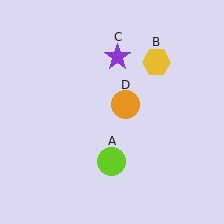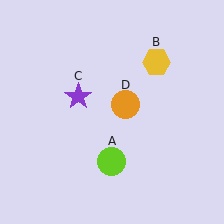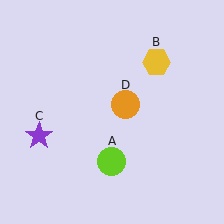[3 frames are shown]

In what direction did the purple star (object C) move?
The purple star (object C) moved down and to the left.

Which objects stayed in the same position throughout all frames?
Lime circle (object A) and yellow hexagon (object B) and orange circle (object D) remained stationary.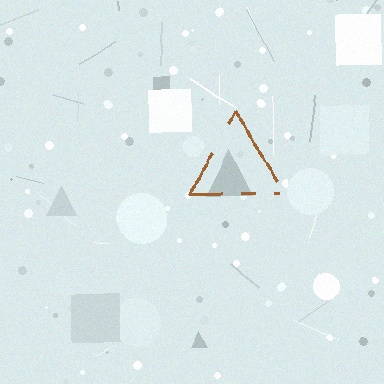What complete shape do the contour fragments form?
The contour fragments form a triangle.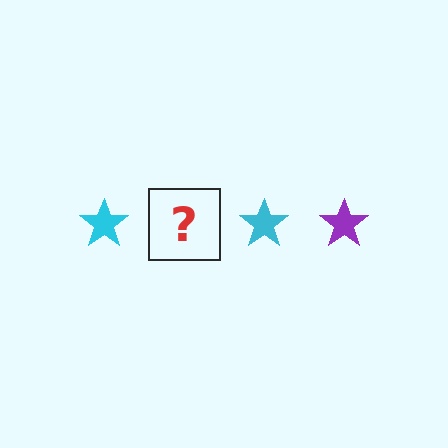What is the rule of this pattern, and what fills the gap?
The rule is that the pattern cycles through cyan, purple stars. The gap should be filled with a purple star.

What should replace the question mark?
The question mark should be replaced with a purple star.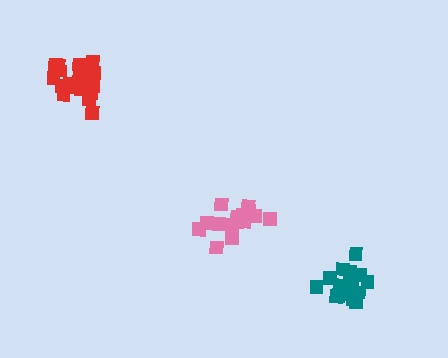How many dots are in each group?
Group 1: 19 dots, Group 2: 17 dots, Group 3: 17 dots (53 total).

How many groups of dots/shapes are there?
There are 3 groups.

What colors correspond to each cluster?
The clusters are colored: red, teal, pink.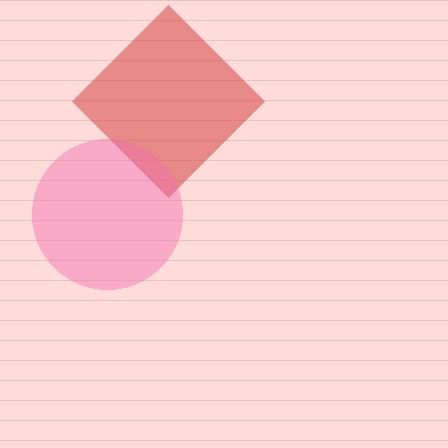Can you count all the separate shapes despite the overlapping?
Yes, there are 2 separate shapes.